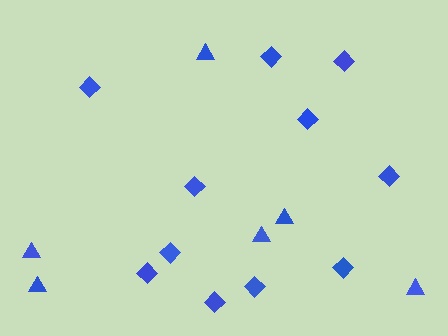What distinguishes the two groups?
There are 2 groups: one group of diamonds (11) and one group of triangles (6).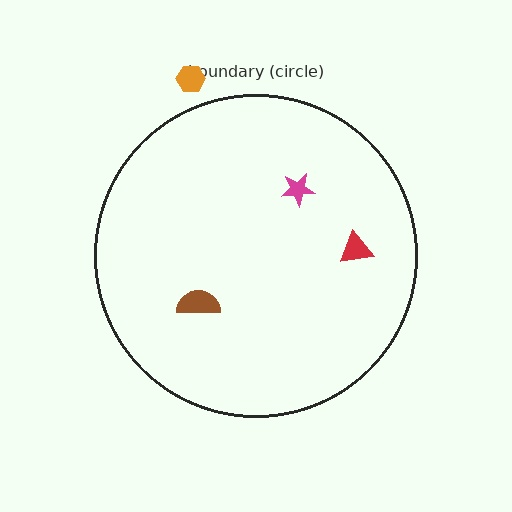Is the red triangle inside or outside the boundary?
Inside.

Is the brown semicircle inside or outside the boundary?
Inside.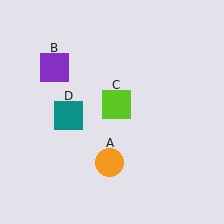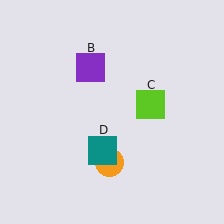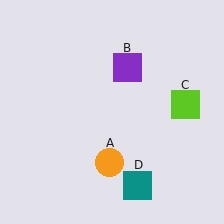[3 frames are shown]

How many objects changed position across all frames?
3 objects changed position: purple square (object B), lime square (object C), teal square (object D).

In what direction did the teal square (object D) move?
The teal square (object D) moved down and to the right.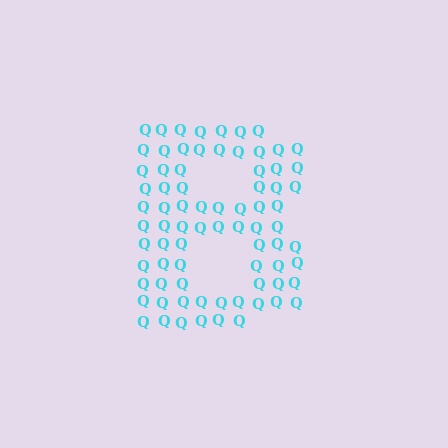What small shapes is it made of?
It is made of small letter Q's.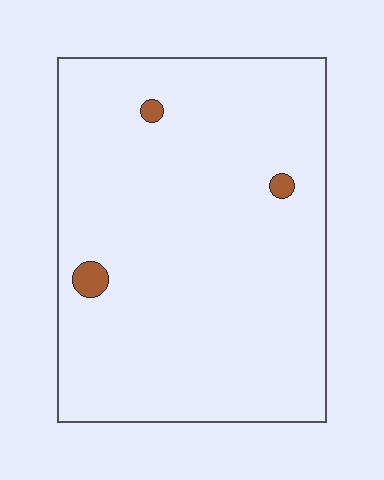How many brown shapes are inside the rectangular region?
3.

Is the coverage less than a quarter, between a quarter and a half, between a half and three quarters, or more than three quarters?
Less than a quarter.